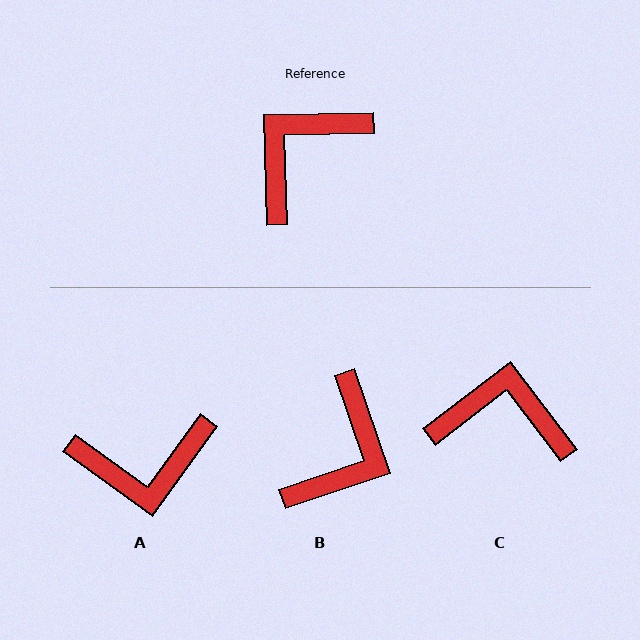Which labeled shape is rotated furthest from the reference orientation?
B, about 163 degrees away.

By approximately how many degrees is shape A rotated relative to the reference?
Approximately 143 degrees counter-clockwise.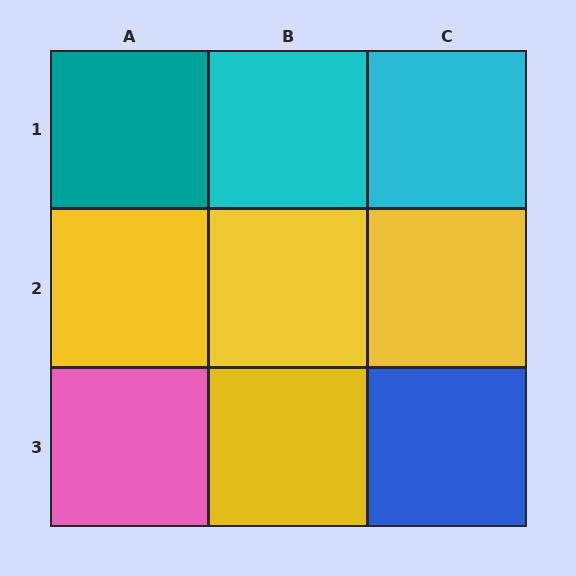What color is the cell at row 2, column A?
Yellow.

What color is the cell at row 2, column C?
Yellow.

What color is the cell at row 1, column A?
Teal.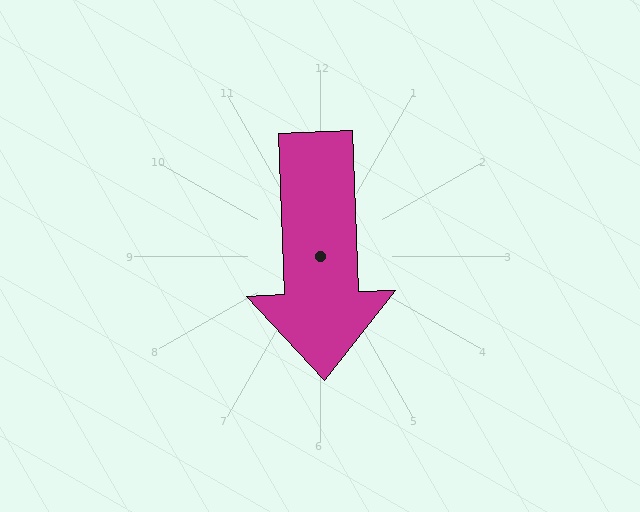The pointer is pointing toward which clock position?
Roughly 6 o'clock.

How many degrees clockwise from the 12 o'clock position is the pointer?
Approximately 178 degrees.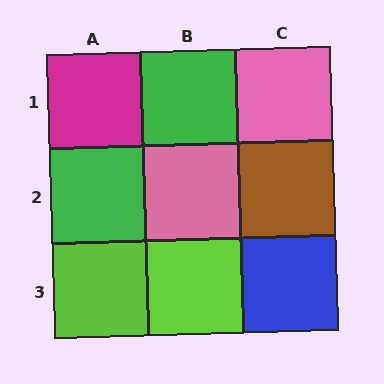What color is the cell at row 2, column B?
Pink.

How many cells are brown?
1 cell is brown.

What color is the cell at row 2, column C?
Brown.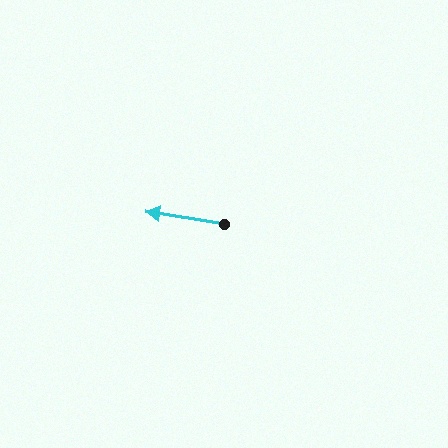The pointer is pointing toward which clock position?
Roughly 9 o'clock.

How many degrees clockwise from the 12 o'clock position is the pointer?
Approximately 279 degrees.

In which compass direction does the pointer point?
West.